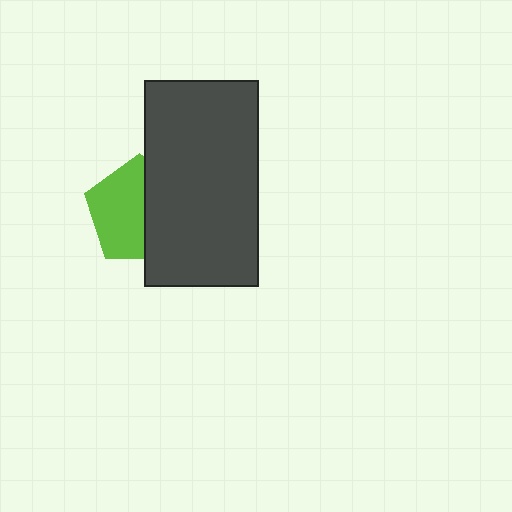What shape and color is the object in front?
The object in front is a dark gray rectangle.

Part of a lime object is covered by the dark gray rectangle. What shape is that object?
It is a pentagon.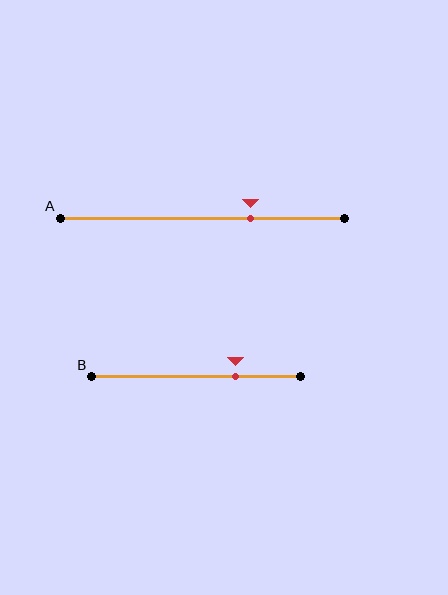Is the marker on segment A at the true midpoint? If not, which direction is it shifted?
No, the marker on segment A is shifted to the right by about 17% of the segment length.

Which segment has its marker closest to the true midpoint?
Segment A has its marker closest to the true midpoint.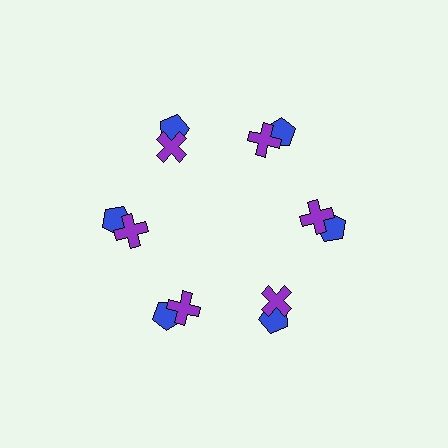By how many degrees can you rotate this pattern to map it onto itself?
The pattern maps onto itself every 60 degrees of rotation.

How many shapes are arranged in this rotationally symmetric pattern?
There are 12 shapes, arranged in 6 groups of 2.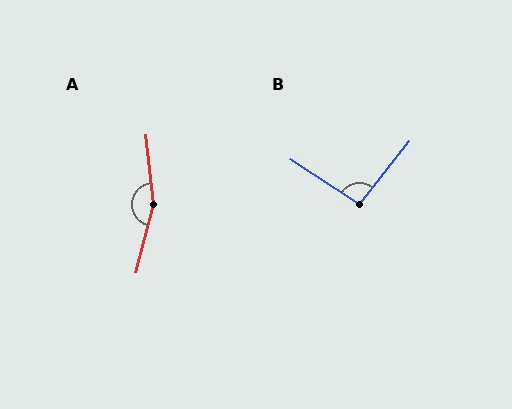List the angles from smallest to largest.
B (95°), A (159°).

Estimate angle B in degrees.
Approximately 95 degrees.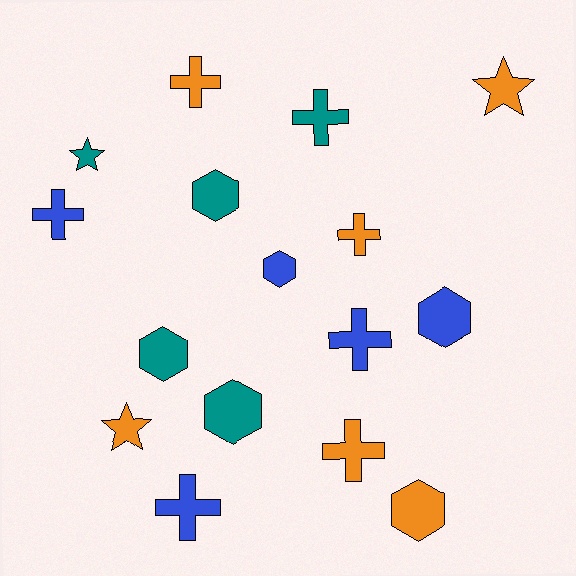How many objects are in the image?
There are 16 objects.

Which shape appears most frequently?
Cross, with 7 objects.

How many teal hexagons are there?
There are 3 teal hexagons.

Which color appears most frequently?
Orange, with 6 objects.